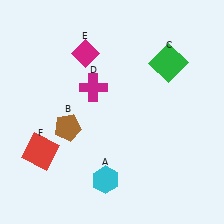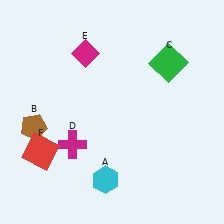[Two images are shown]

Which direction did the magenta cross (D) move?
The magenta cross (D) moved down.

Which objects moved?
The objects that moved are: the brown pentagon (B), the magenta cross (D).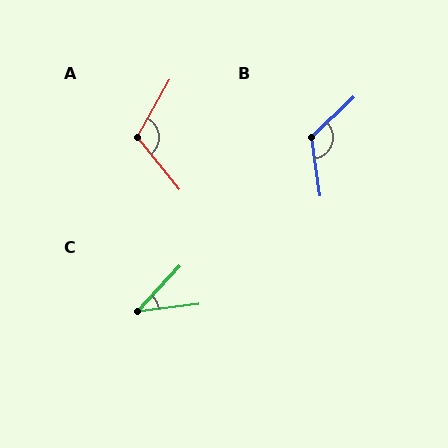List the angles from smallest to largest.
C (39°), A (113°), B (126°).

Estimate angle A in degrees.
Approximately 113 degrees.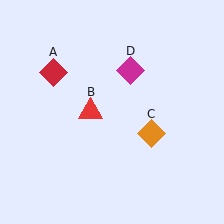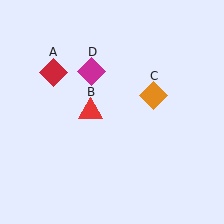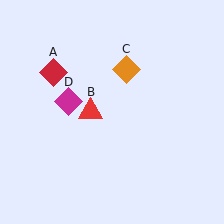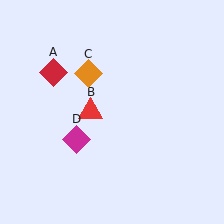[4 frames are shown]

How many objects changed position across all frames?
2 objects changed position: orange diamond (object C), magenta diamond (object D).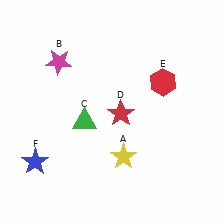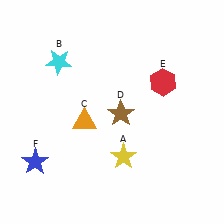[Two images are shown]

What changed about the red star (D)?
In Image 1, D is red. In Image 2, it changed to brown.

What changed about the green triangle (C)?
In Image 1, C is green. In Image 2, it changed to orange.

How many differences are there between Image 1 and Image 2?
There are 3 differences between the two images.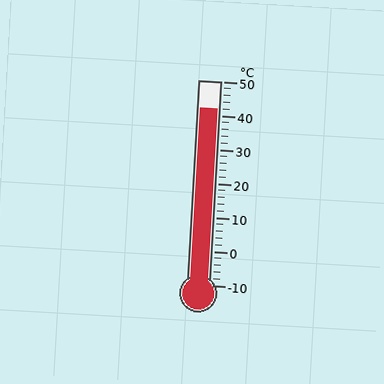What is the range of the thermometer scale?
The thermometer scale ranges from -10°C to 50°C.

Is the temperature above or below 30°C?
The temperature is above 30°C.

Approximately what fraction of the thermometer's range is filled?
The thermometer is filled to approximately 85% of its range.